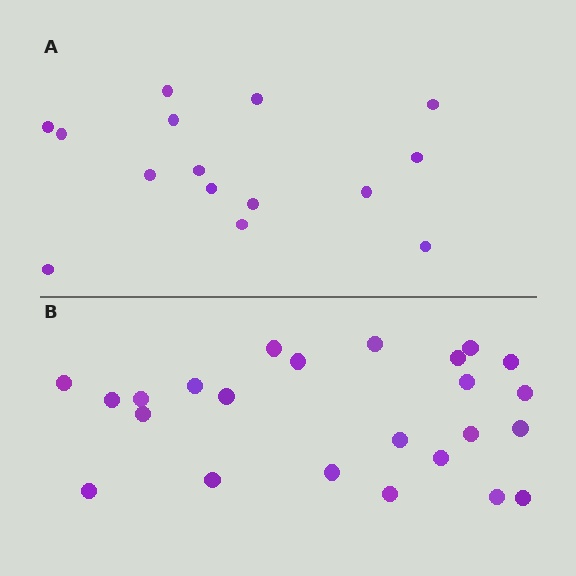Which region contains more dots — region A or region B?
Region B (the bottom region) has more dots.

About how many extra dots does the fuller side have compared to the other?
Region B has roughly 8 or so more dots than region A.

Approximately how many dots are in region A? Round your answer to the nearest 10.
About 20 dots. (The exact count is 15, which rounds to 20.)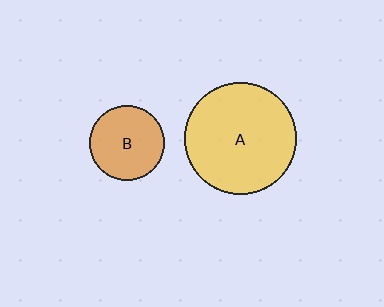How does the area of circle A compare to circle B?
Approximately 2.2 times.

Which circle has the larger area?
Circle A (yellow).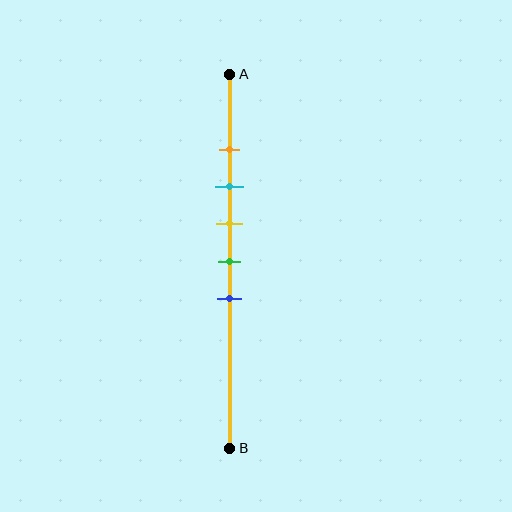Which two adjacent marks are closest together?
The orange and cyan marks are the closest adjacent pair.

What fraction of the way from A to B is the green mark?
The green mark is approximately 50% (0.5) of the way from A to B.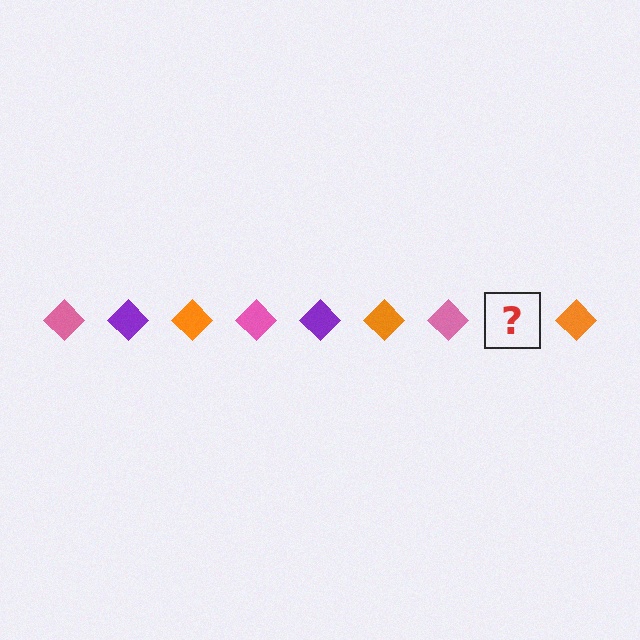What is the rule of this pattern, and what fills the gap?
The rule is that the pattern cycles through pink, purple, orange diamonds. The gap should be filled with a purple diamond.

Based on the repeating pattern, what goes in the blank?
The blank should be a purple diamond.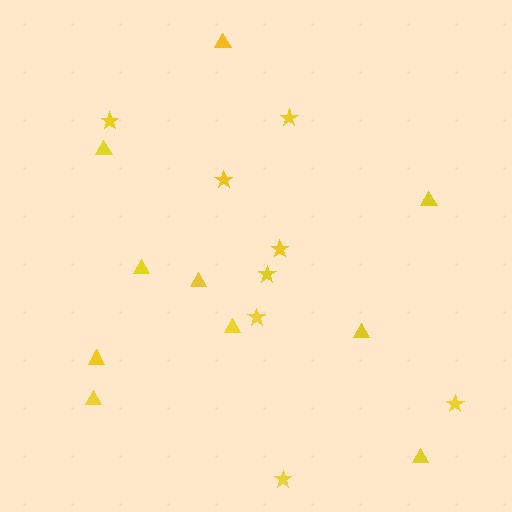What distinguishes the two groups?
There are 2 groups: one group of stars (8) and one group of triangles (10).